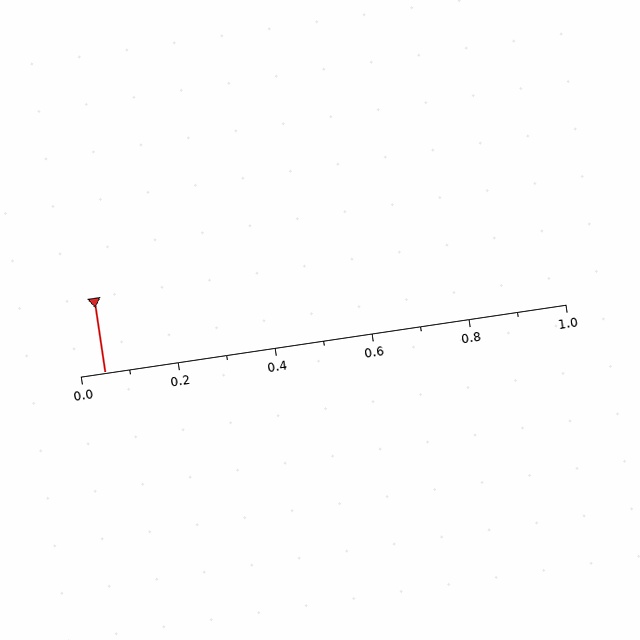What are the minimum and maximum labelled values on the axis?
The axis runs from 0.0 to 1.0.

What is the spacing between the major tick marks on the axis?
The major ticks are spaced 0.2 apart.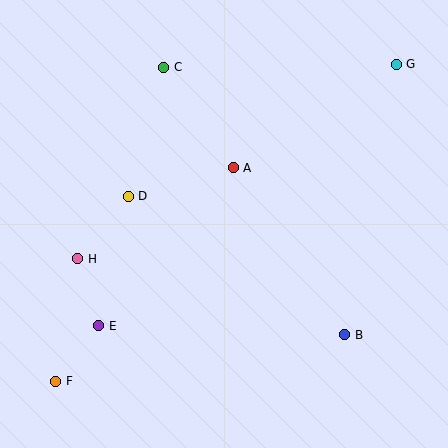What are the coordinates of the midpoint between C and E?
The midpoint between C and E is at (131, 197).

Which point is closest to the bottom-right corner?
Point B is closest to the bottom-right corner.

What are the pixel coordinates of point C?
Point C is at (164, 67).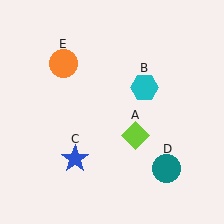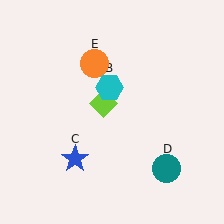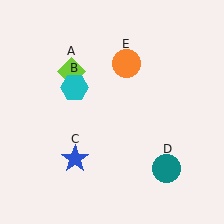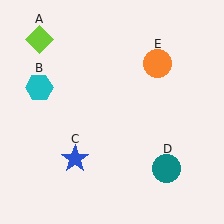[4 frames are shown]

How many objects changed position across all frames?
3 objects changed position: lime diamond (object A), cyan hexagon (object B), orange circle (object E).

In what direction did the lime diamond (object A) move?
The lime diamond (object A) moved up and to the left.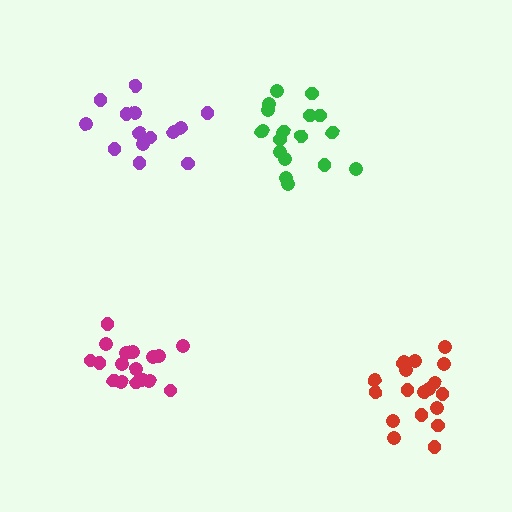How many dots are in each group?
Group 1: 14 dots, Group 2: 17 dots, Group 3: 18 dots, Group 4: 20 dots (69 total).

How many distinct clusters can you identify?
There are 4 distinct clusters.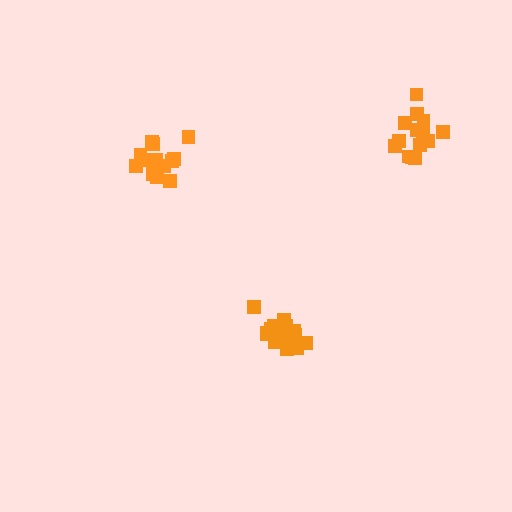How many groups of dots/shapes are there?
There are 3 groups.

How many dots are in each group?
Group 1: 19 dots, Group 2: 15 dots, Group 3: 13 dots (47 total).